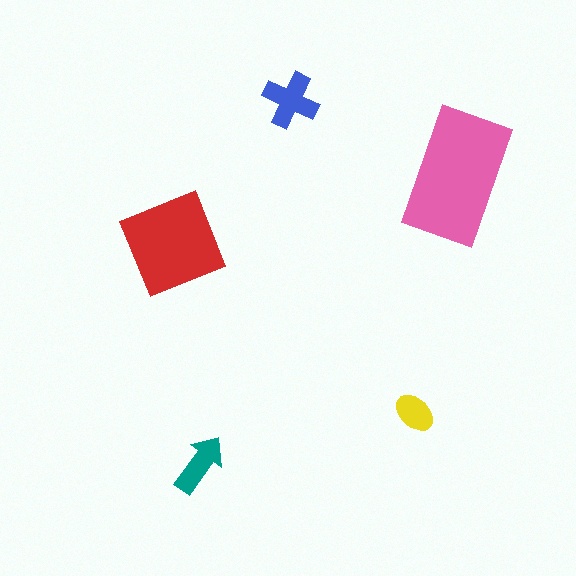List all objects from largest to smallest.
The pink rectangle, the red diamond, the blue cross, the teal arrow, the yellow ellipse.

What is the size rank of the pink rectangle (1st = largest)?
1st.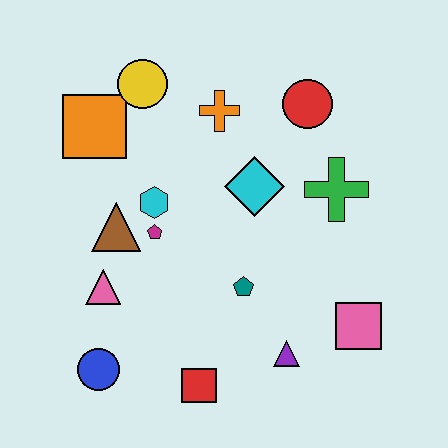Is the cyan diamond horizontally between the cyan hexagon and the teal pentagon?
No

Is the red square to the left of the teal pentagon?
Yes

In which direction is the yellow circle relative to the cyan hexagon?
The yellow circle is above the cyan hexagon.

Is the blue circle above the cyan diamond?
No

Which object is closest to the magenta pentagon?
The cyan hexagon is closest to the magenta pentagon.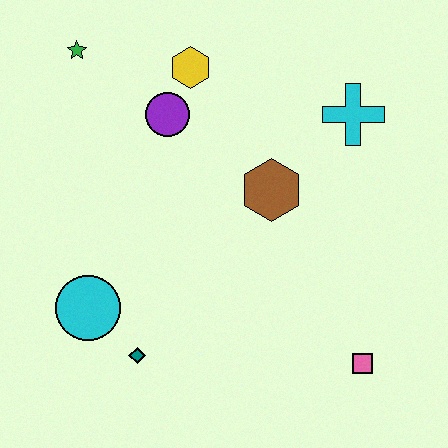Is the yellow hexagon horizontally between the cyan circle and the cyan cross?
Yes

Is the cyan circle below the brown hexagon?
Yes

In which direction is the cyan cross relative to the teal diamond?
The cyan cross is above the teal diamond.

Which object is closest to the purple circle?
The yellow hexagon is closest to the purple circle.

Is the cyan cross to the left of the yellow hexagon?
No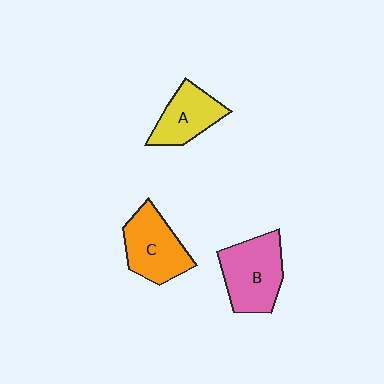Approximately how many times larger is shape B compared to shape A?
Approximately 1.4 times.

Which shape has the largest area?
Shape B (pink).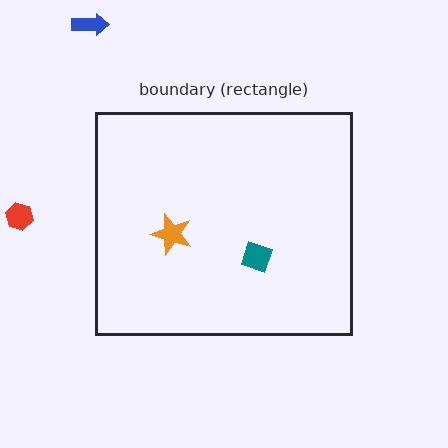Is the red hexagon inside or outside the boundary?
Outside.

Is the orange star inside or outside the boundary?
Inside.